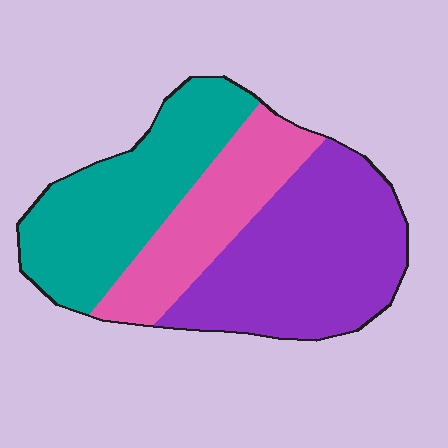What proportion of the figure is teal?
Teal takes up about one third (1/3) of the figure.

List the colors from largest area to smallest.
From largest to smallest: purple, teal, pink.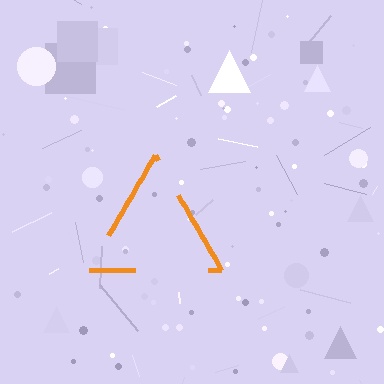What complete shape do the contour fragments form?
The contour fragments form a triangle.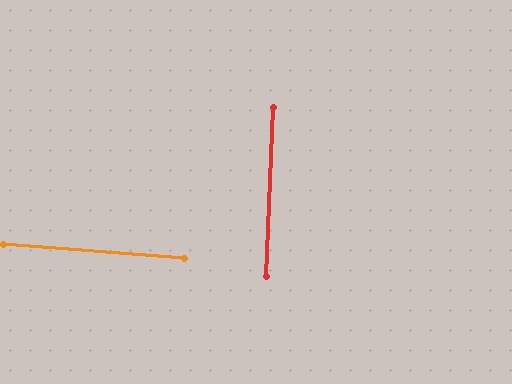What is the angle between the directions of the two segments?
Approximately 88 degrees.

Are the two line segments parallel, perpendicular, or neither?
Perpendicular — they meet at approximately 88°.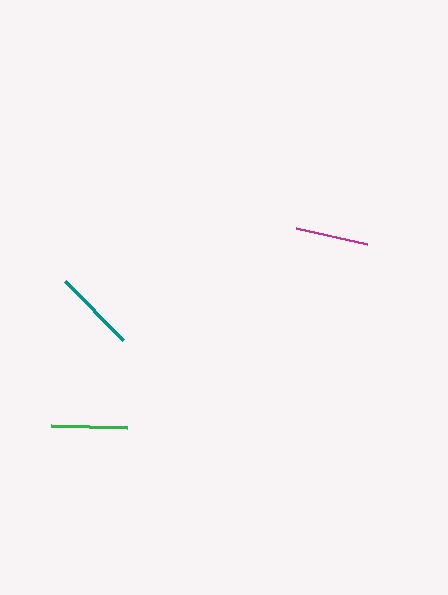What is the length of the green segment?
The green segment is approximately 76 pixels long.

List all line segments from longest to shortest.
From longest to shortest: teal, green, magenta.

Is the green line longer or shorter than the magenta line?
The green line is longer than the magenta line.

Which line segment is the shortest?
The magenta line is the shortest at approximately 73 pixels.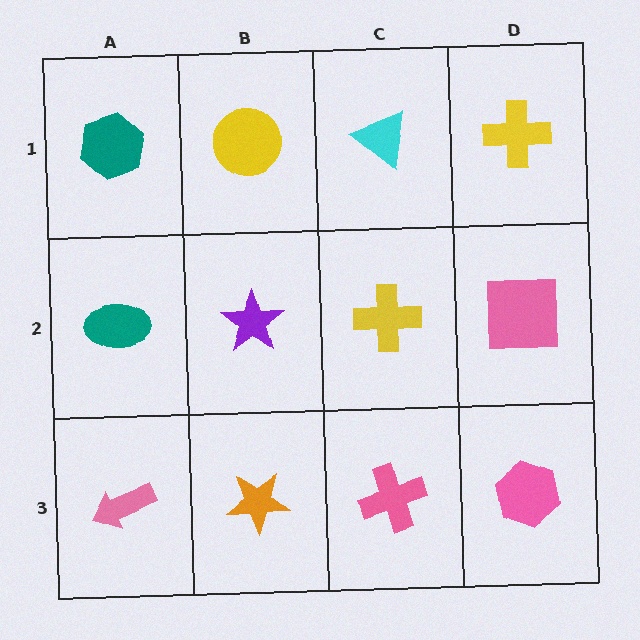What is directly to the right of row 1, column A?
A yellow circle.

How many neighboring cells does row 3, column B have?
3.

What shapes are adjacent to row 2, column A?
A teal hexagon (row 1, column A), a pink arrow (row 3, column A), a purple star (row 2, column B).